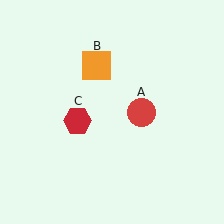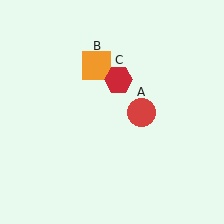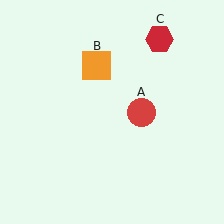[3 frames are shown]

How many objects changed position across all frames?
1 object changed position: red hexagon (object C).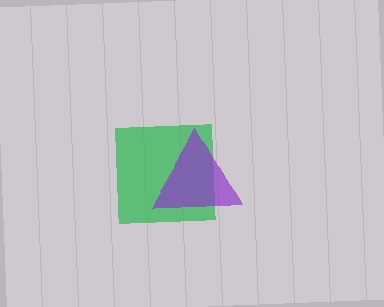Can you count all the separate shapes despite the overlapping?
Yes, there are 2 separate shapes.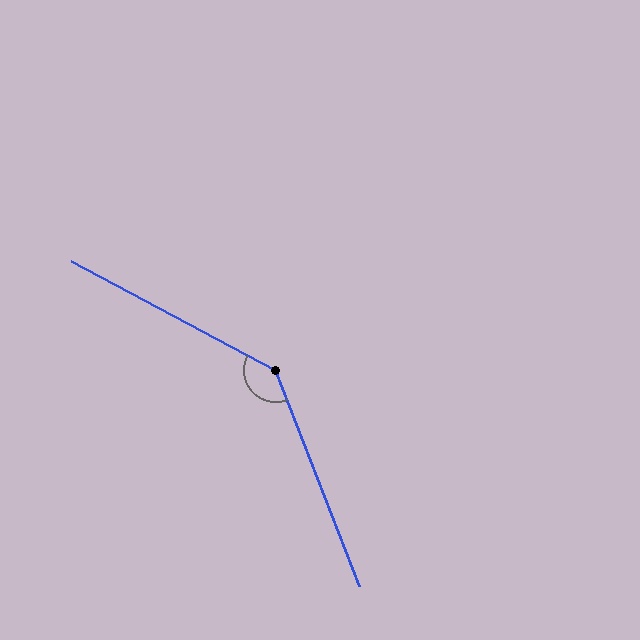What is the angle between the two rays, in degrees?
Approximately 139 degrees.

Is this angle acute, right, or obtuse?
It is obtuse.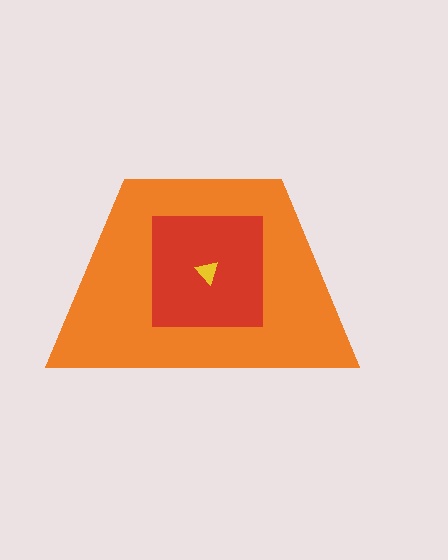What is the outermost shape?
The orange trapezoid.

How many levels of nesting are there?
3.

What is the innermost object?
The yellow triangle.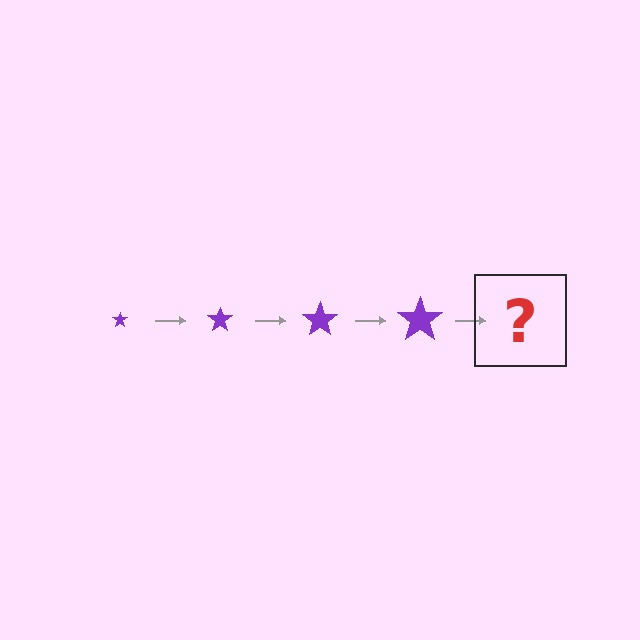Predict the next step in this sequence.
The next step is a purple star, larger than the previous one.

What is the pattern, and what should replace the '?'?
The pattern is that the star gets progressively larger each step. The '?' should be a purple star, larger than the previous one.